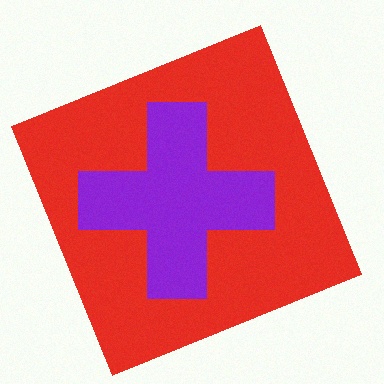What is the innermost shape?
The purple cross.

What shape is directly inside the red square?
The purple cross.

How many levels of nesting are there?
2.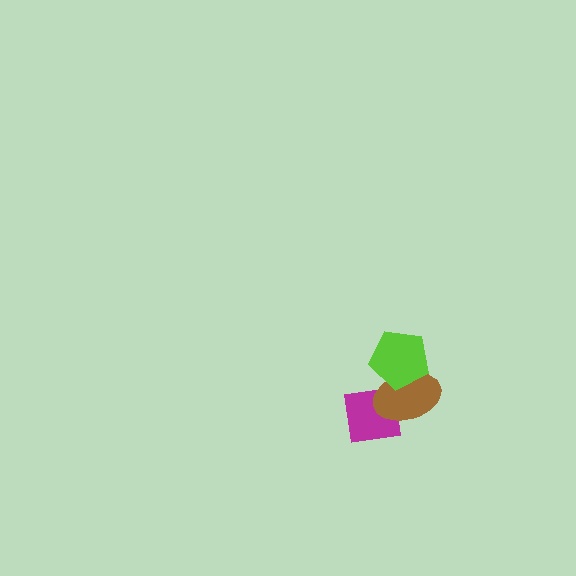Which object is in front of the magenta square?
The brown ellipse is in front of the magenta square.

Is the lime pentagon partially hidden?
No, no other shape covers it.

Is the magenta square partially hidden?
Yes, it is partially covered by another shape.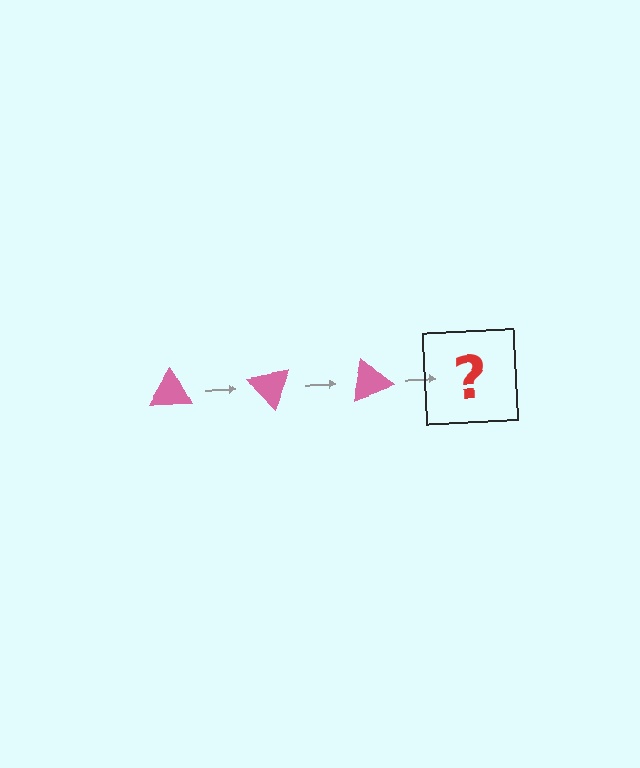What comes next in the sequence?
The next element should be a pink triangle rotated 150 degrees.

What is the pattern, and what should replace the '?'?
The pattern is that the triangle rotates 50 degrees each step. The '?' should be a pink triangle rotated 150 degrees.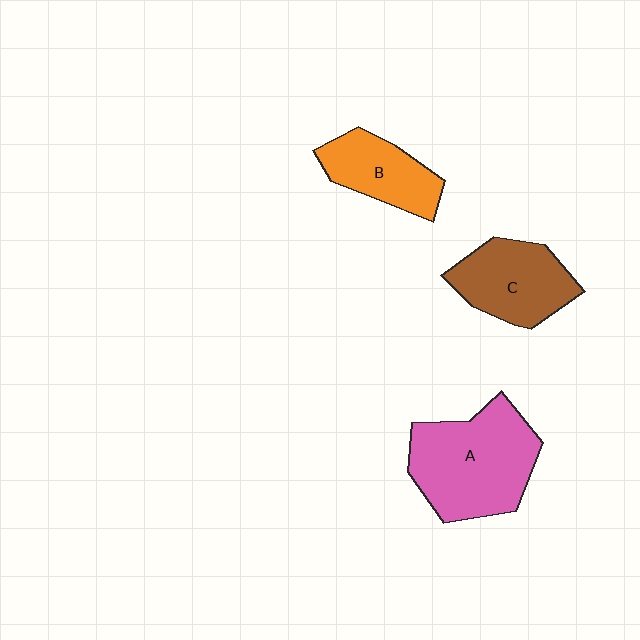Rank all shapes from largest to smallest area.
From largest to smallest: A (pink), C (brown), B (orange).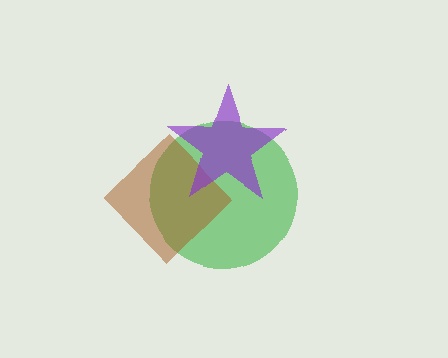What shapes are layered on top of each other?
The layered shapes are: a green circle, a brown diamond, a purple star.